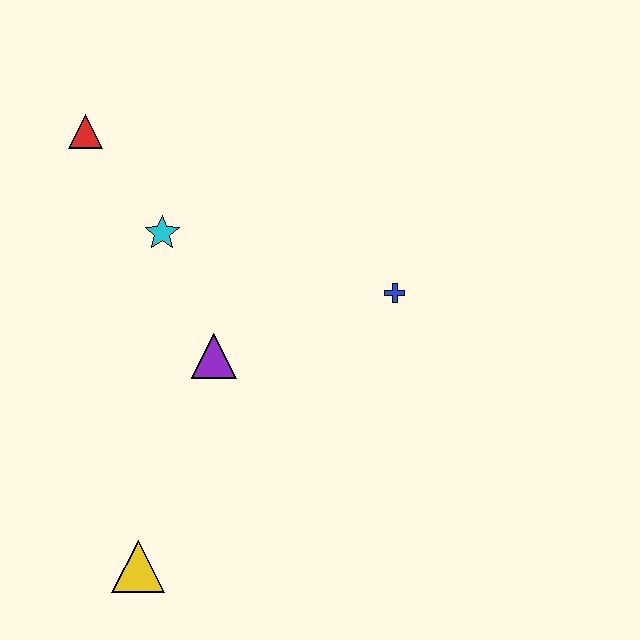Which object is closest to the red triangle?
The cyan star is closest to the red triangle.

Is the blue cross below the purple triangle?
No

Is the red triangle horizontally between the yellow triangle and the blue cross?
No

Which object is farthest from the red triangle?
The yellow triangle is farthest from the red triangle.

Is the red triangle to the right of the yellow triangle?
No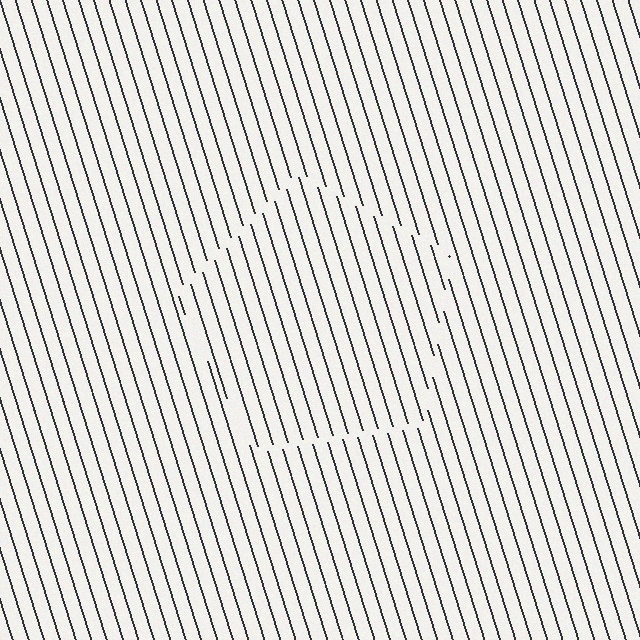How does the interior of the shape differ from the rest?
The interior of the shape contains the same grating, shifted by half a period — the contour is defined by the phase discontinuity where line-ends from the inner and outer gratings abut.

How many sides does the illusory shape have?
5 sides — the line-ends trace a pentagon.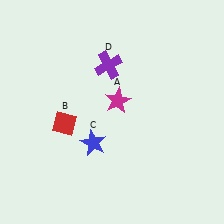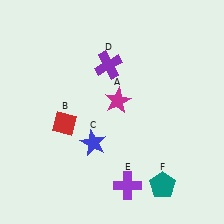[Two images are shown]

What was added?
A purple cross (E), a teal pentagon (F) were added in Image 2.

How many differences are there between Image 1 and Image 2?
There are 2 differences between the two images.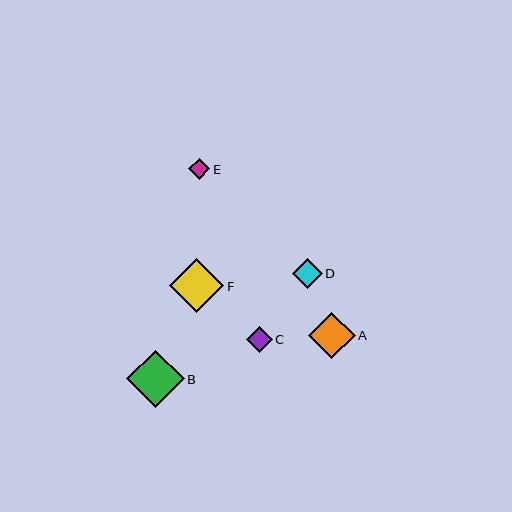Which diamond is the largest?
Diamond B is the largest with a size of approximately 58 pixels.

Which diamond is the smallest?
Diamond E is the smallest with a size of approximately 22 pixels.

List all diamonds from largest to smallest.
From largest to smallest: B, F, A, D, C, E.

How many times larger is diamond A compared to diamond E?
Diamond A is approximately 2.2 times the size of diamond E.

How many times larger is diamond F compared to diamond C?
Diamond F is approximately 2.1 times the size of diamond C.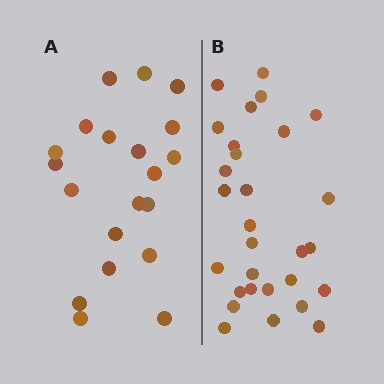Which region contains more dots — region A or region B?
Region B (the right region) has more dots.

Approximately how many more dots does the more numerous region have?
Region B has roughly 8 or so more dots than region A.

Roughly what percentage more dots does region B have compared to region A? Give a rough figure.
About 45% more.